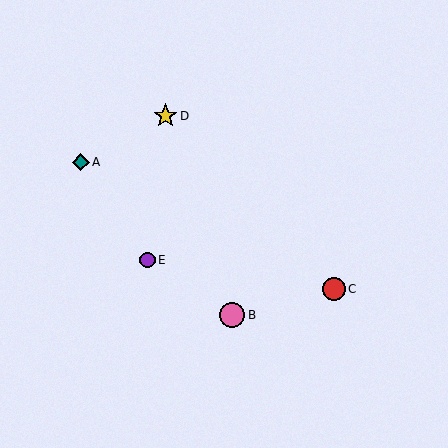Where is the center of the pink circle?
The center of the pink circle is at (232, 315).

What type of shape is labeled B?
Shape B is a pink circle.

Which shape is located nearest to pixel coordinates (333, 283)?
The red circle (labeled C) at (334, 289) is nearest to that location.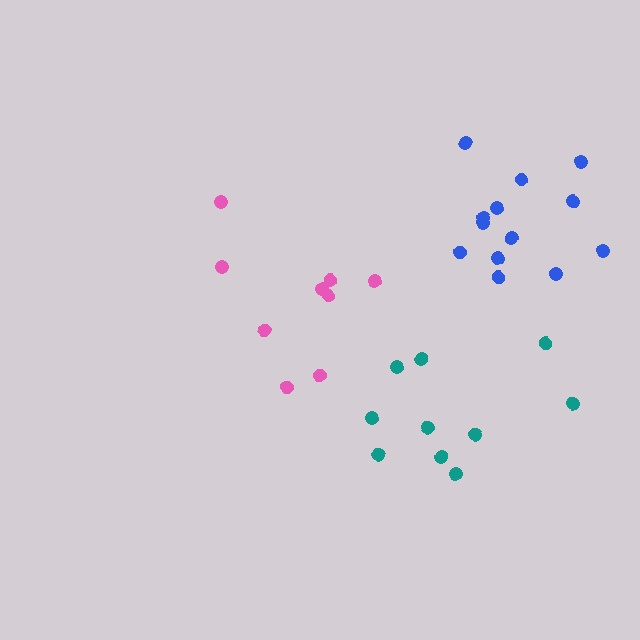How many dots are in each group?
Group 1: 9 dots, Group 2: 13 dots, Group 3: 10 dots (32 total).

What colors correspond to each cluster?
The clusters are colored: pink, blue, teal.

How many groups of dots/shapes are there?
There are 3 groups.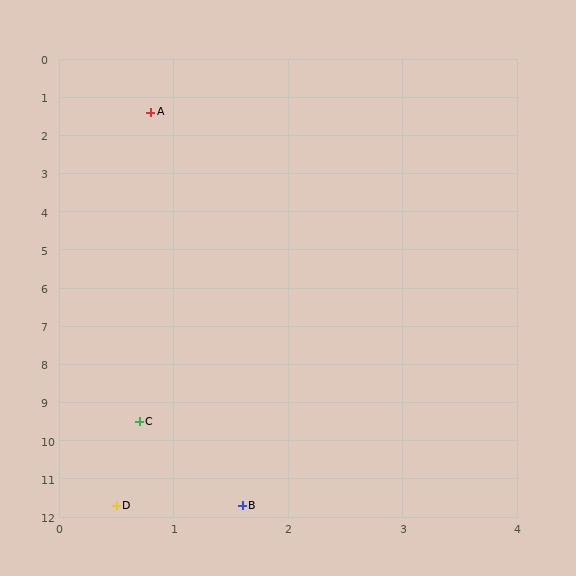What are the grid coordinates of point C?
Point C is at approximately (0.7, 9.5).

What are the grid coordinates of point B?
Point B is at approximately (1.6, 11.7).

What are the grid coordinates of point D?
Point D is at approximately (0.5, 11.7).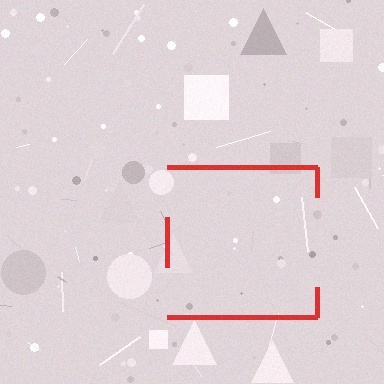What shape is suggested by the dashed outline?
The dashed outline suggests a square.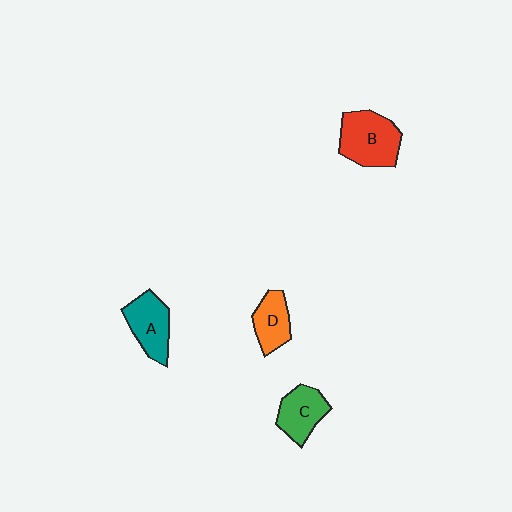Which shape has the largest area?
Shape B (red).